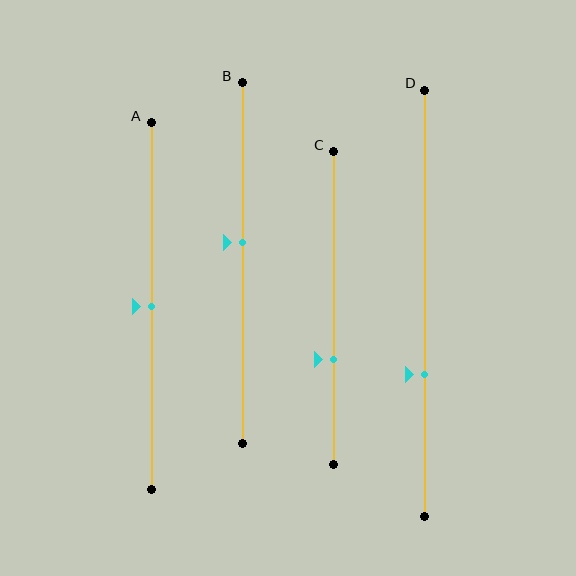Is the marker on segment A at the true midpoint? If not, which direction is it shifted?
Yes, the marker on segment A is at the true midpoint.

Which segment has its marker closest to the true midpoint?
Segment A has its marker closest to the true midpoint.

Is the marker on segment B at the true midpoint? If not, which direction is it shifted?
No, the marker on segment B is shifted upward by about 6% of the segment length.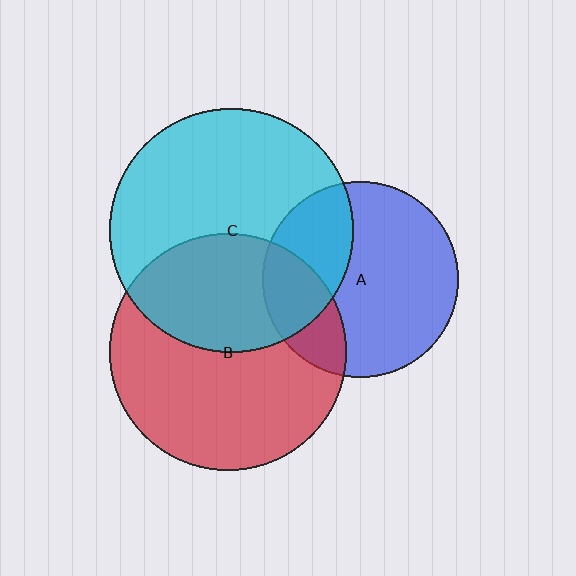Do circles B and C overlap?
Yes.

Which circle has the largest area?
Circle C (cyan).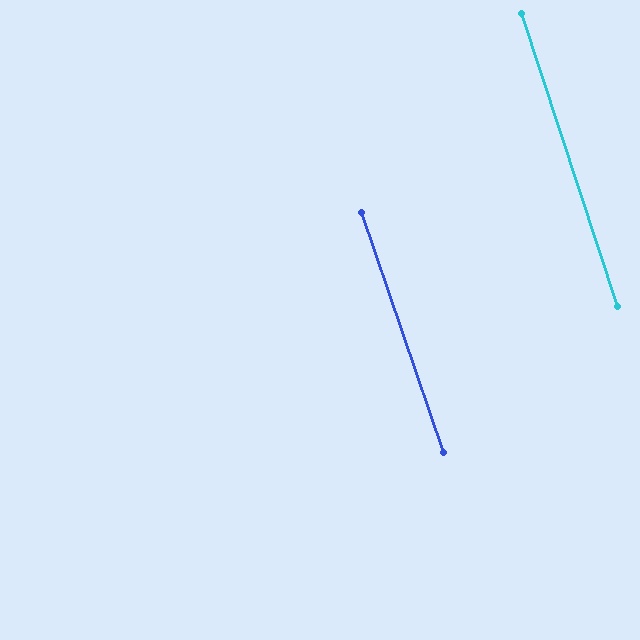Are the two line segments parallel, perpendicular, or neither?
Parallel — their directions differ by only 0.8°.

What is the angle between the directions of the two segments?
Approximately 1 degree.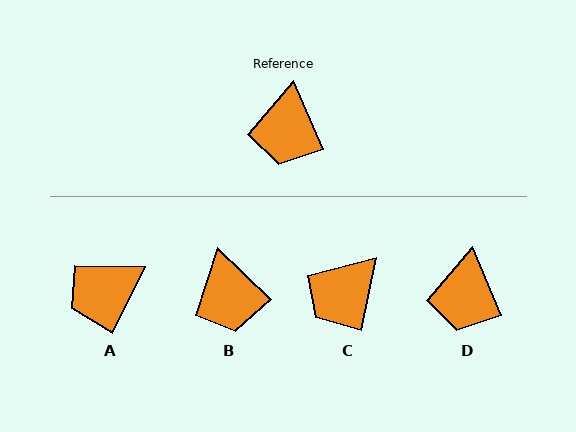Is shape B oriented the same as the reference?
No, it is off by about 23 degrees.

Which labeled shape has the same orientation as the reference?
D.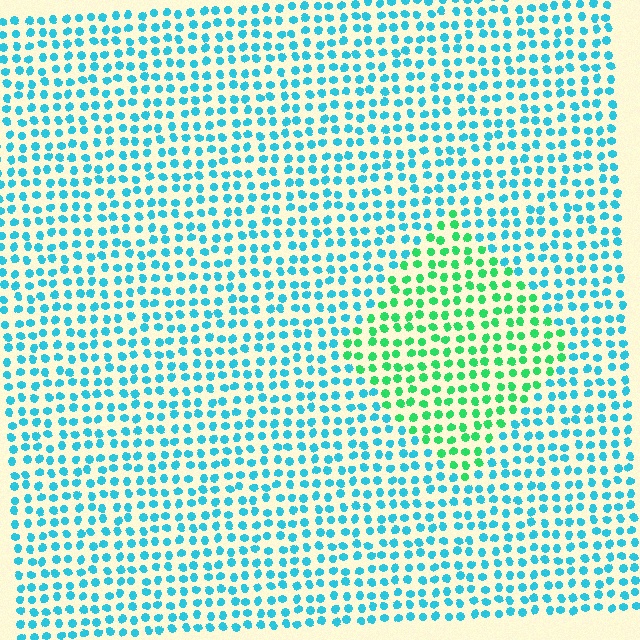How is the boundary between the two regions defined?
The boundary is defined purely by a slight shift in hue (about 49 degrees). Spacing, size, and orientation are identical on both sides.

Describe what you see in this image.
The image is filled with small cyan elements in a uniform arrangement. A diamond-shaped region is visible where the elements are tinted to a slightly different hue, forming a subtle color boundary.